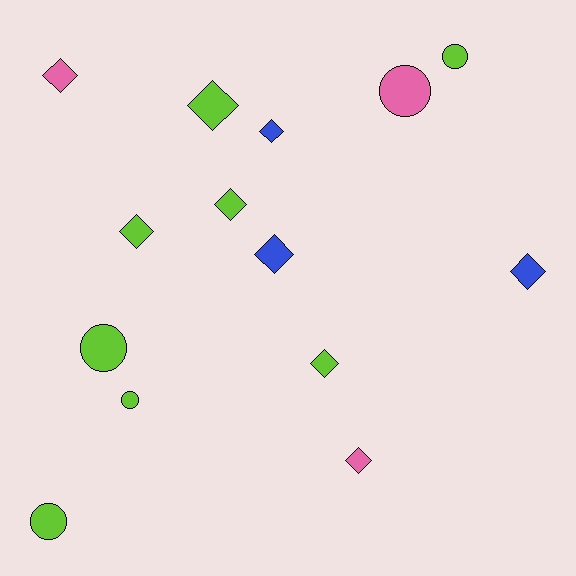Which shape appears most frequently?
Diamond, with 9 objects.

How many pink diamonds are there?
There are 2 pink diamonds.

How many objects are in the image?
There are 14 objects.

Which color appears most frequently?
Lime, with 8 objects.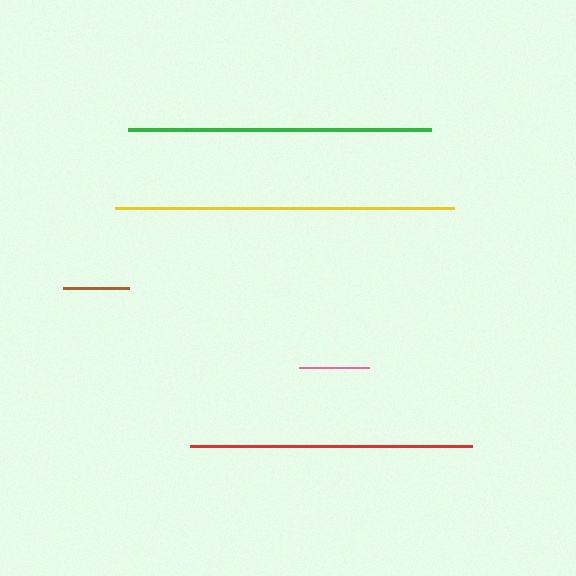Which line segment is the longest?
The yellow line is the longest at approximately 339 pixels.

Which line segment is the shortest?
The brown line is the shortest at approximately 66 pixels.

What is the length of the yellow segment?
The yellow segment is approximately 339 pixels long.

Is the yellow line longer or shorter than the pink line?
The yellow line is longer than the pink line.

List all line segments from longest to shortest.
From longest to shortest: yellow, green, red, pink, brown.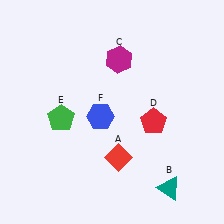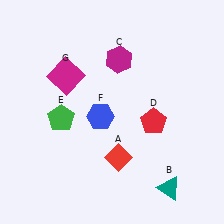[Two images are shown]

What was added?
A magenta square (G) was added in Image 2.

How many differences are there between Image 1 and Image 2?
There is 1 difference between the two images.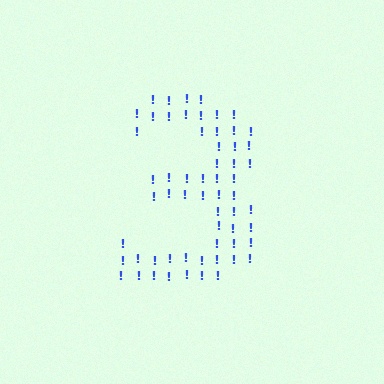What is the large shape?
The large shape is the digit 3.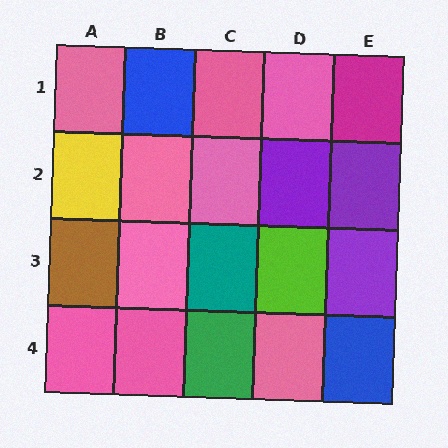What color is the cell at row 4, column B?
Pink.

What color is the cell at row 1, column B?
Blue.